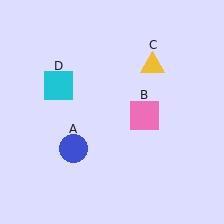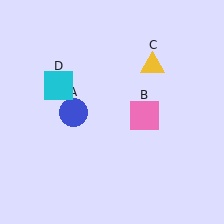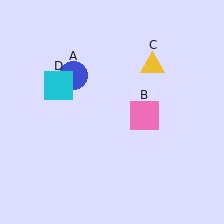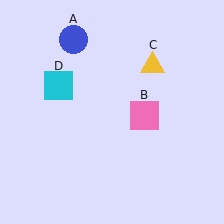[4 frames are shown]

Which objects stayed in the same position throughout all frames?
Pink square (object B) and yellow triangle (object C) and cyan square (object D) remained stationary.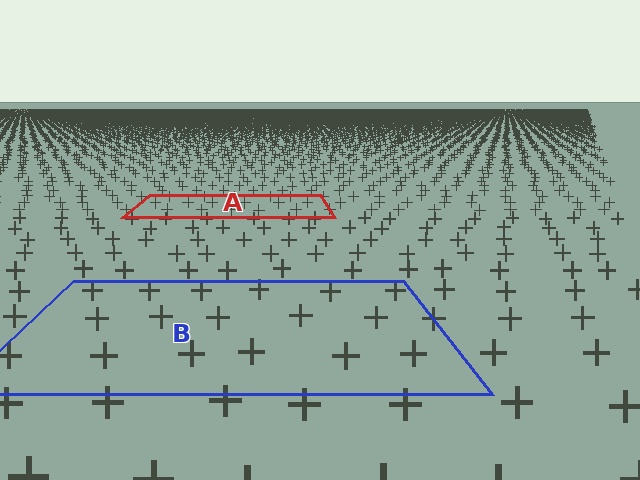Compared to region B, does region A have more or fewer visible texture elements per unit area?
Region A has more texture elements per unit area — they are packed more densely because it is farther away.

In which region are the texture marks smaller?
The texture marks are smaller in region A, because it is farther away.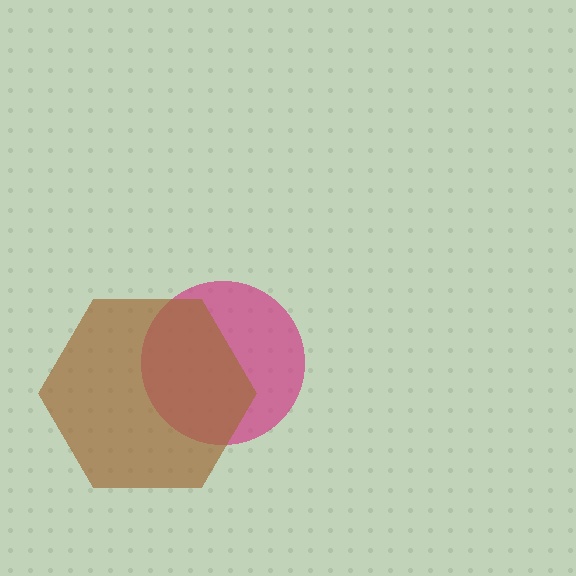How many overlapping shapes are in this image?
There are 2 overlapping shapes in the image.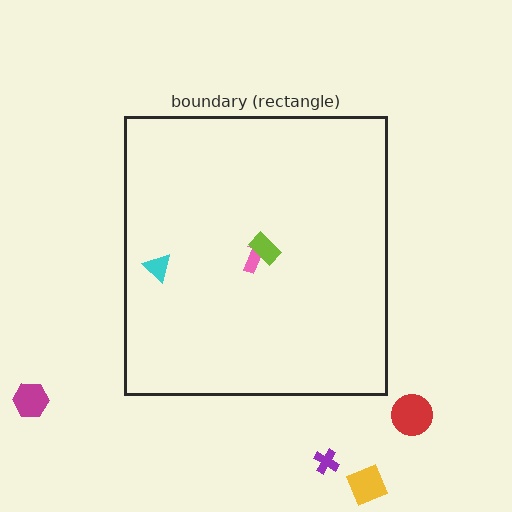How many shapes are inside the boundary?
3 inside, 4 outside.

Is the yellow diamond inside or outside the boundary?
Outside.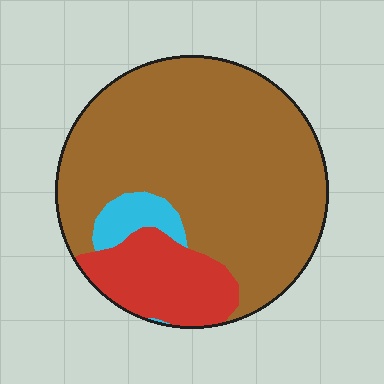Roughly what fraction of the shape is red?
Red covers 18% of the shape.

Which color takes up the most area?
Brown, at roughly 75%.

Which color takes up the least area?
Cyan, at roughly 5%.